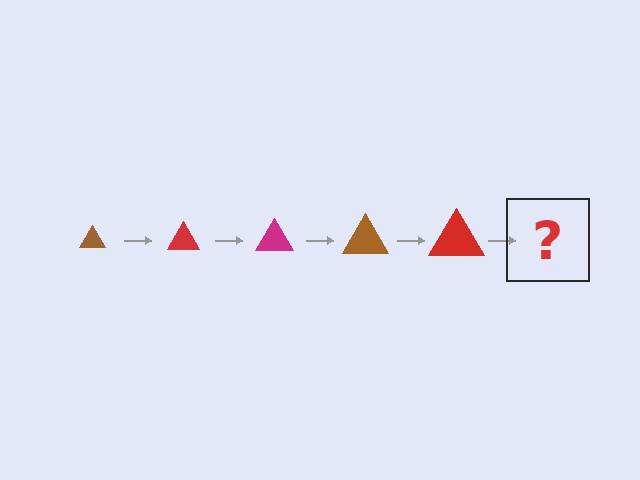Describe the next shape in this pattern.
It should be a magenta triangle, larger than the previous one.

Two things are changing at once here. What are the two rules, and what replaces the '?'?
The two rules are that the triangle grows larger each step and the color cycles through brown, red, and magenta. The '?' should be a magenta triangle, larger than the previous one.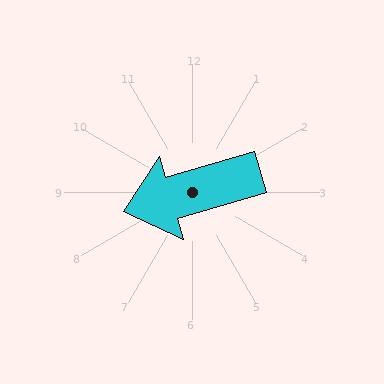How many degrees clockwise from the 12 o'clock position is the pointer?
Approximately 254 degrees.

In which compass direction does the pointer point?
West.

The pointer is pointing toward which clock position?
Roughly 8 o'clock.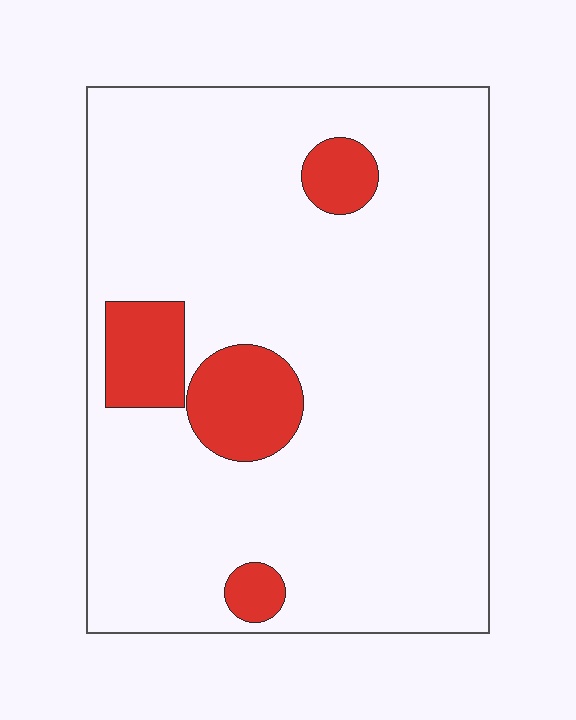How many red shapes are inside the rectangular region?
4.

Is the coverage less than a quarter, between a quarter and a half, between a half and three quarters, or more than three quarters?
Less than a quarter.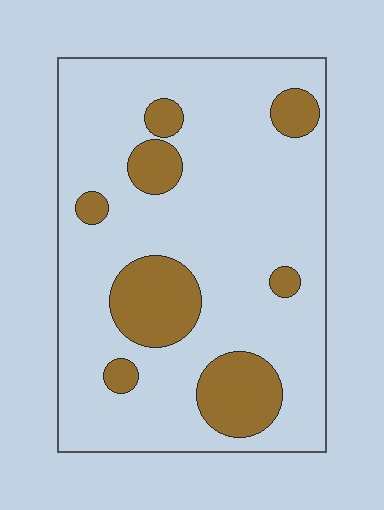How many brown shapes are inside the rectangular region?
8.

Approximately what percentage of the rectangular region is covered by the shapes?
Approximately 20%.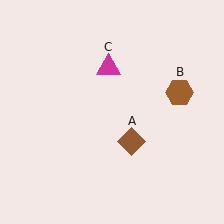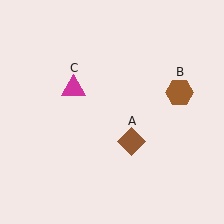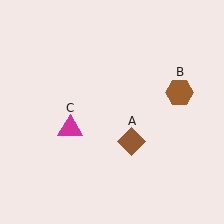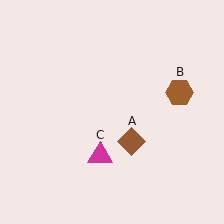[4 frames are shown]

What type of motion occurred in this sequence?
The magenta triangle (object C) rotated counterclockwise around the center of the scene.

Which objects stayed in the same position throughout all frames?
Brown diamond (object A) and brown hexagon (object B) remained stationary.